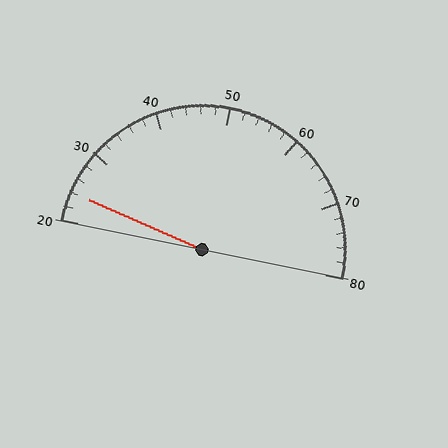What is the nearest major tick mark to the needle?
The nearest major tick mark is 20.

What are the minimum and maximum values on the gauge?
The gauge ranges from 20 to 80.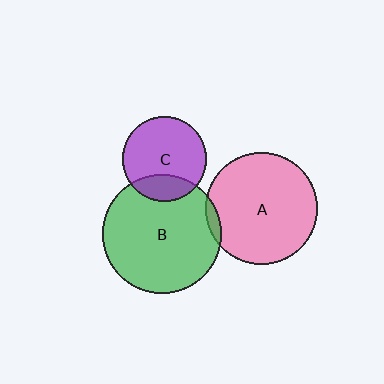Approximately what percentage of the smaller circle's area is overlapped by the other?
Approximately 20%.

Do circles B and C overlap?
Yes.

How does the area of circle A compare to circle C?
Approximately 1.8 times.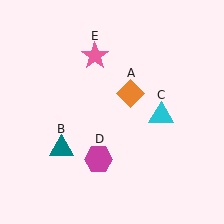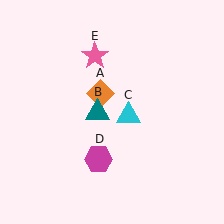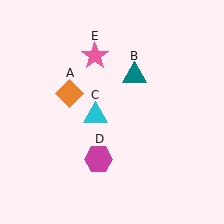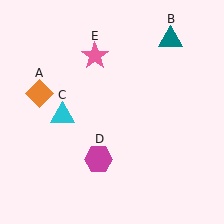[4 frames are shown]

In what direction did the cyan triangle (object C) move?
The cyan triangle (object C) moved left.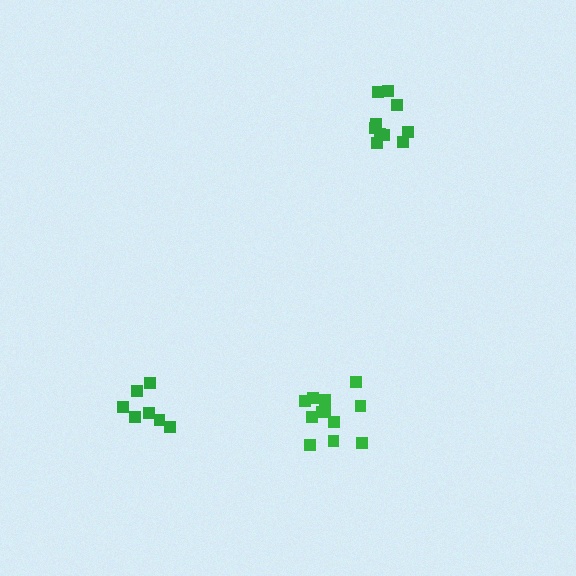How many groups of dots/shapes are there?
There are 3 groups.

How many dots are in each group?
Group 1: 12 dots, Group 2: 10 dots, Group 3: 7 dots (29 total).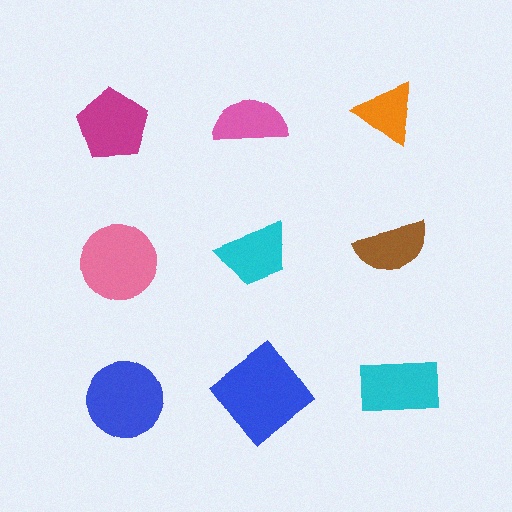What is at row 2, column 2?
A cyan trapezoid.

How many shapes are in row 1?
3 shapes.